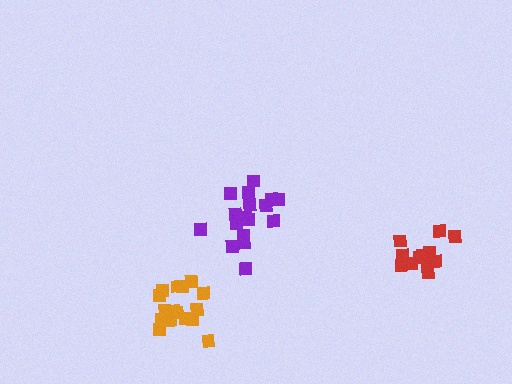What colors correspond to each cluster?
The clusters are colored: orange, purple, red.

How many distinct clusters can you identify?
There are 3 distinct clusters.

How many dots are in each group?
Group 1: 17 dots, Group 2: 18 dots, Group 3: 12 dots (47 total).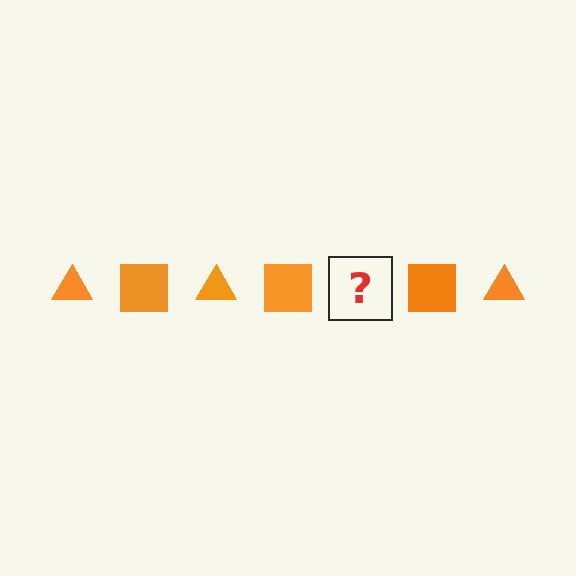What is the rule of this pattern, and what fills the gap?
The rule is that the pattern cycles through triangle, square shapes in orange. The gap should be filled with an orange triangle.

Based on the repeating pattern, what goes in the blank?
The blank should be an orange triangle.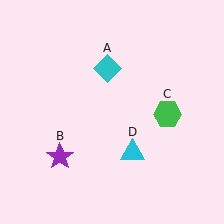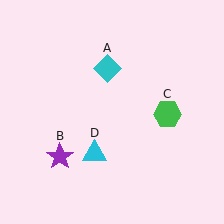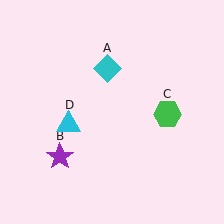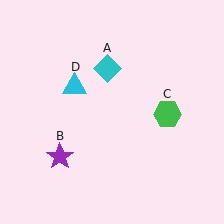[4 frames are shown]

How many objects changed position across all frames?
1 object changed position: cyan triangle (object D).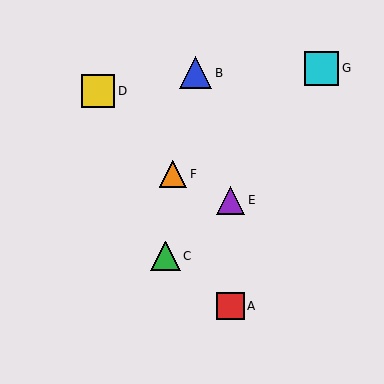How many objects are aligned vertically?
2 objects (A, E) are aligned vertically.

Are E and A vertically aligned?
Yes, both are at x≈231.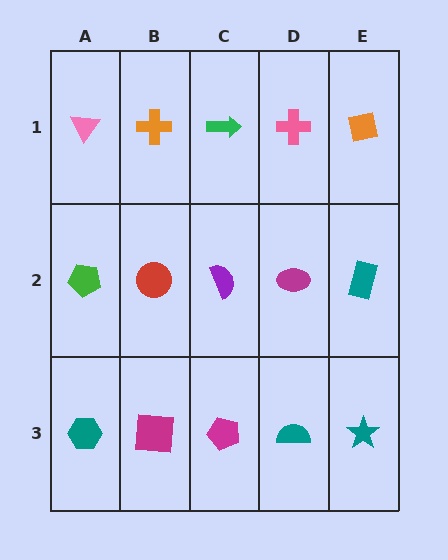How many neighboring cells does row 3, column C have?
3.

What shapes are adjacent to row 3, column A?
A green pentagon (row 2, column A), a magenta square (row 3, column B).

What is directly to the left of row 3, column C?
A magenta square.